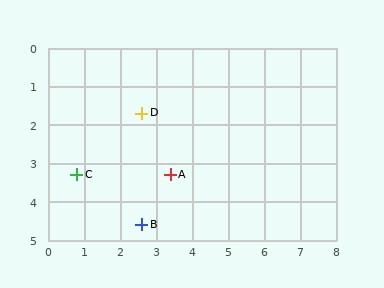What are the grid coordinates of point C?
Point C is at approximately (0.8, 3.3).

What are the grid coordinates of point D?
Point D is at approximately (2.6, 1.7).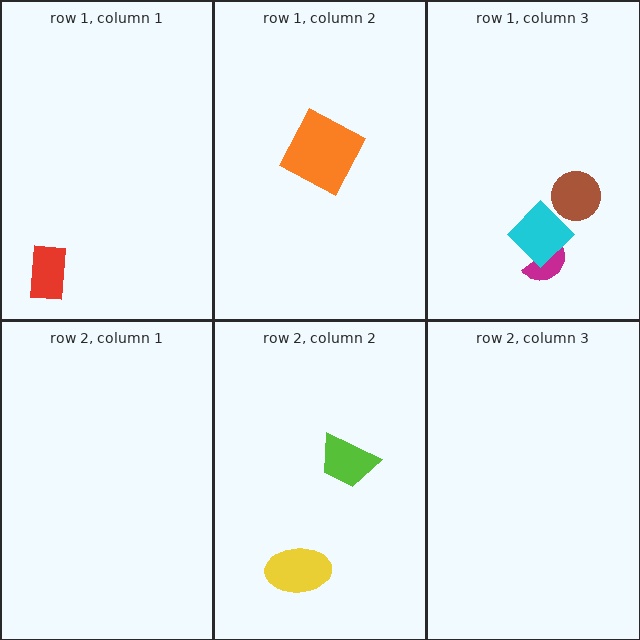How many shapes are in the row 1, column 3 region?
3.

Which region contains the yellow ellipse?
The row 2, column 2 region.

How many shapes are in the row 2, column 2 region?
2.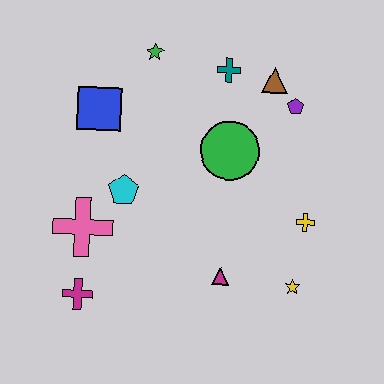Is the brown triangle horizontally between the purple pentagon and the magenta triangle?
Yes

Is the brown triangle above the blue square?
Yes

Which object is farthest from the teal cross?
The magenta cross is farthest from the teal cross.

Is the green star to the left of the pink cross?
No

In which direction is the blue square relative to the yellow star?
The blue square is to the left of the yellow star.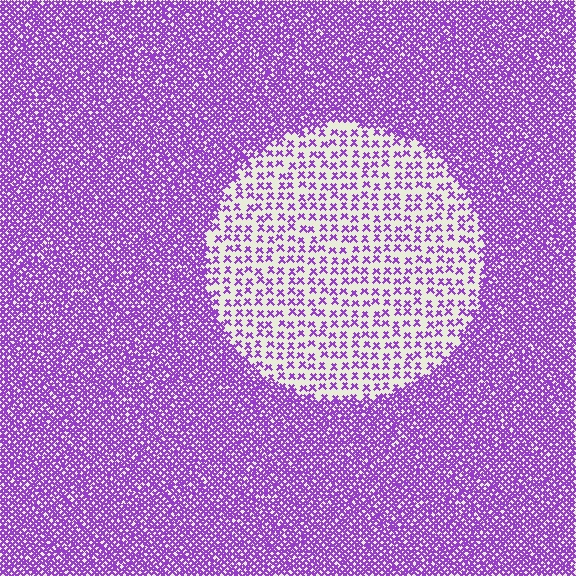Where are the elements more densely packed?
The elements are more densely packed outside the circle boundary.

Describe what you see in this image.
The image contains small purple elements arranged at two different densities. A circle-shaped region is visible where the elements are less densely packed than the surrounding area.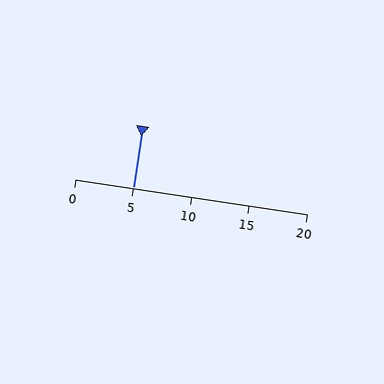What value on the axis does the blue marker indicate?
The marker indicates approximately 5.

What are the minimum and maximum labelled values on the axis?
The axis runs from 0 to 20.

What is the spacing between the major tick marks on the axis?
The major ticks are spaced 5 apart.